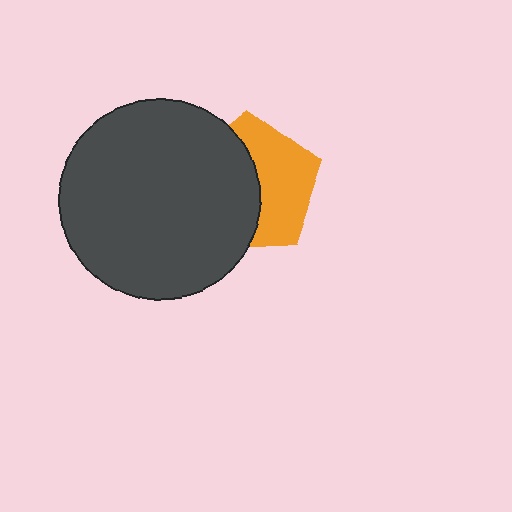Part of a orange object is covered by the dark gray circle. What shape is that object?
It is a pentagon.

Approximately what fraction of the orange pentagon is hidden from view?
Roughly 52% of the orange pentagon is hidden behind the dark gray circle.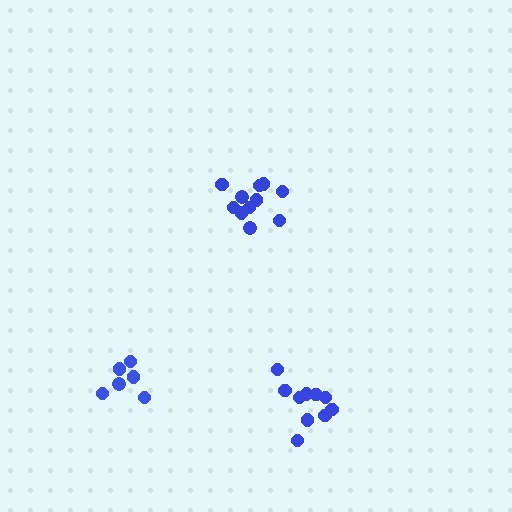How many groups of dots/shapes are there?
There are 3 groups.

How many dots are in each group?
Group 1: 10 dots, Group 2: 11 dots, Group 3: 6 dots (27 total).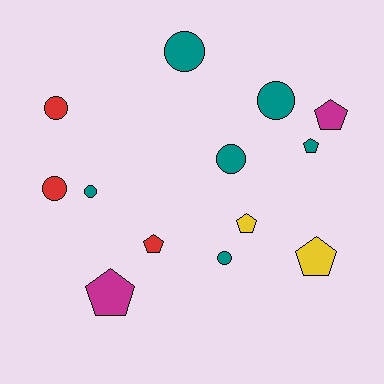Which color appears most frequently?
Teal, with 6 objects.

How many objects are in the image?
There are 13 objects.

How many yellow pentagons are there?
There are 2 yellow pentagons.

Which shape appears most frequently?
Circle, with 7 objects.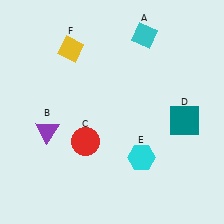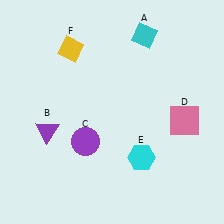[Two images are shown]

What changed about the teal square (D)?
In Image 1, D is teal. In Image 2, it changed to pink.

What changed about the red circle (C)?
In Image 1, C is red. In Image 2, it changed to purple.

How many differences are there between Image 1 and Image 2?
There are 2 differences between the two images.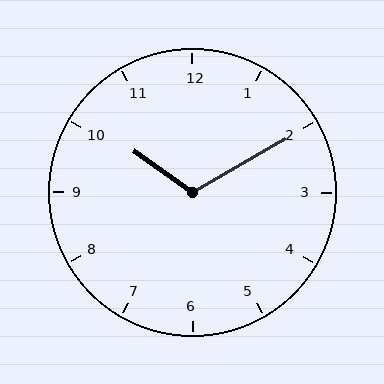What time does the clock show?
10:10.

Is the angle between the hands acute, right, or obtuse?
It is obtuse.